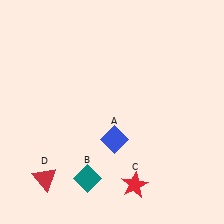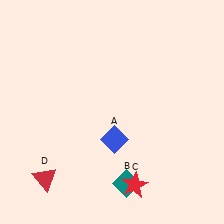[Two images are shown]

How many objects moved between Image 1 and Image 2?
1 object moved between the two images.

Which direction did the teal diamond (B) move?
The teal diamond (B) moved right.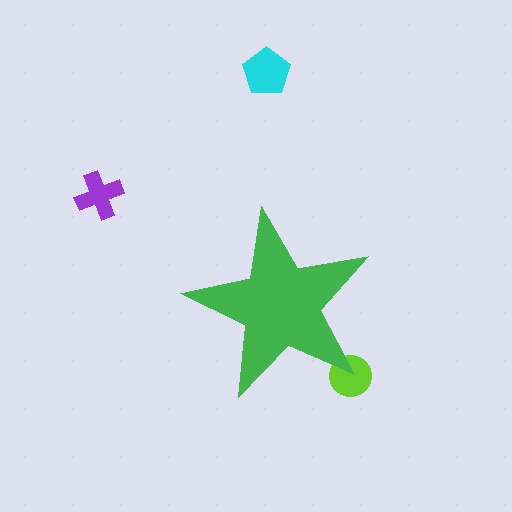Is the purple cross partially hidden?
No, the purple cross is fully visible.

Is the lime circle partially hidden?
Yes, the lime circle is partially hidden behind the green star.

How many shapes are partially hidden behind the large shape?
1 shape is partially hidden.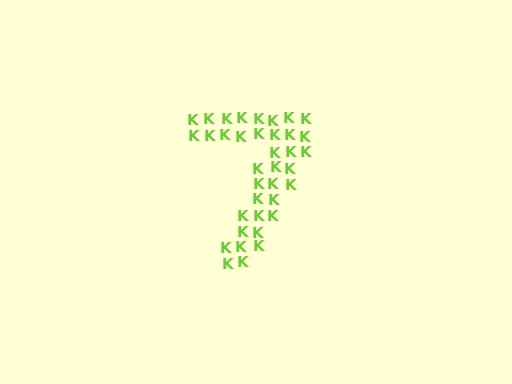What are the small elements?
The small elements are letter K's.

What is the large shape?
The large shape is the digit 7.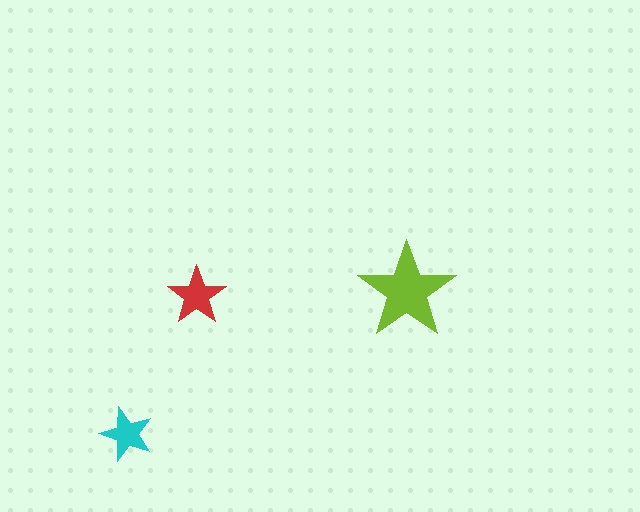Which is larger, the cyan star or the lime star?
The lime one.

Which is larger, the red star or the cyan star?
The red one.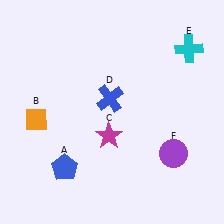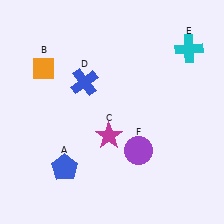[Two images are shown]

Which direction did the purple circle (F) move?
The purple circle (F) moved left.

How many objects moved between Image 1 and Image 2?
3 objects moved between the two images.